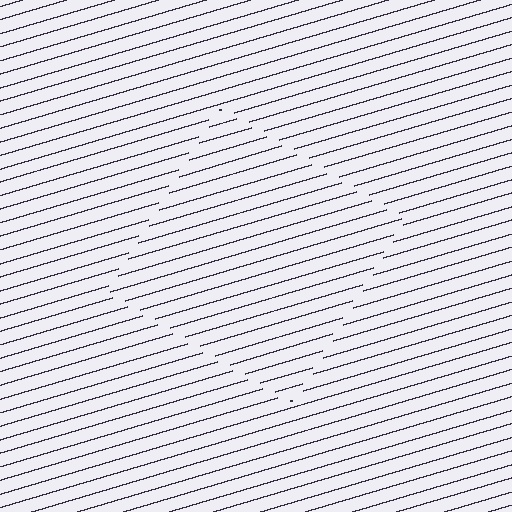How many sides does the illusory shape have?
4 sides — the line-ends trace a square.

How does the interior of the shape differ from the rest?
The interior of the shape contains the same grating, shifted by half a period — the contour is defined by the phase discontinuity where line-ends from the inner and outer gratings abut.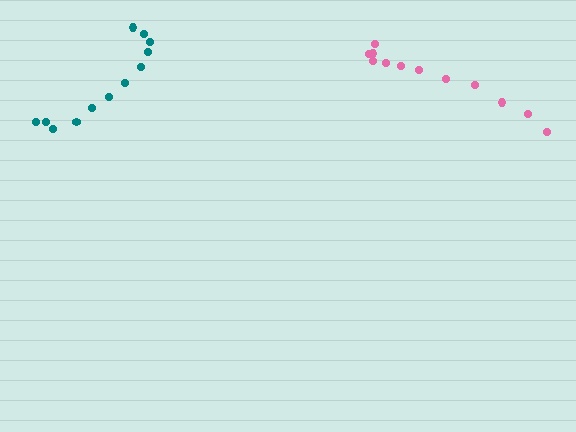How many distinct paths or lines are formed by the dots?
There are 2 distinct paths.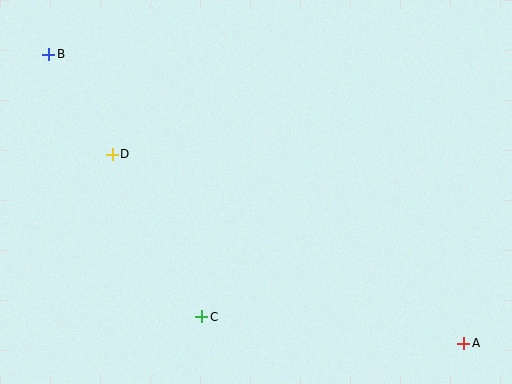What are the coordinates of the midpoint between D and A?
The midpoint between D and A is at (288, 249).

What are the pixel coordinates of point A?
Point A is at (464, 343).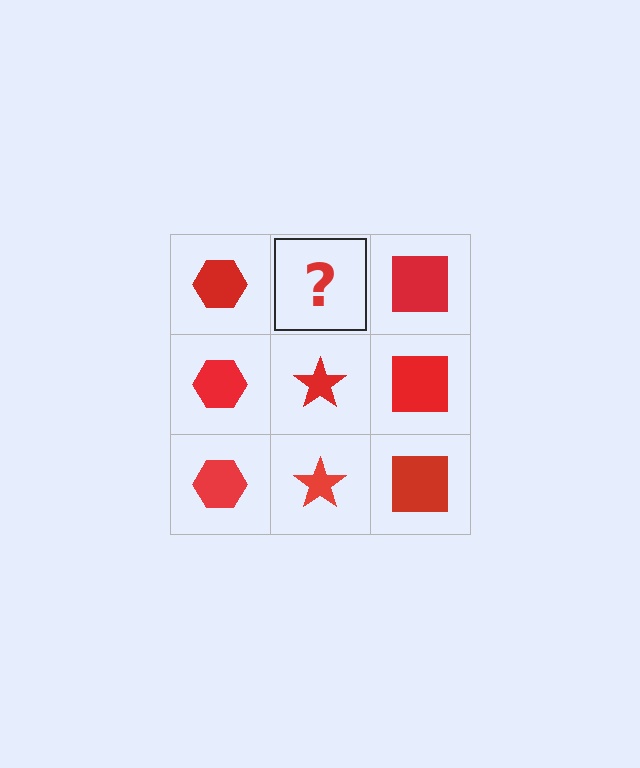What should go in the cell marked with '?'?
The missing cell should contain a red star.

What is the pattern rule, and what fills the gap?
The rule is that each column has a consistent shape. The gap should be filled with a red star.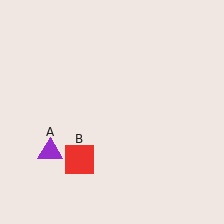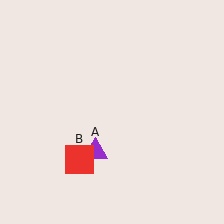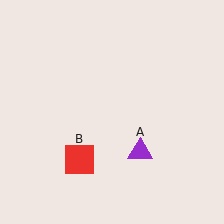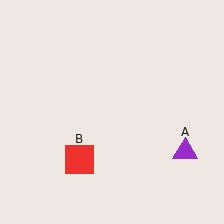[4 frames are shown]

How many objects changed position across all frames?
1 object changed position: purple triangle (object A).